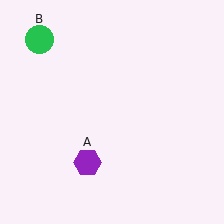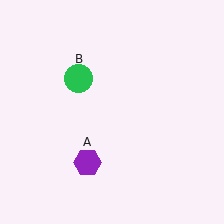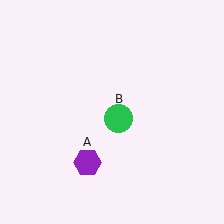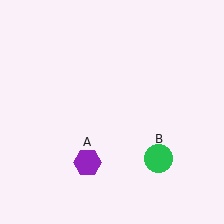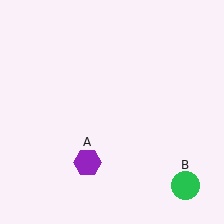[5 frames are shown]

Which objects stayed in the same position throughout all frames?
Purple hexagon (object A) remained stationary.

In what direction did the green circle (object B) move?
The green circle (object B) moved down and to the right.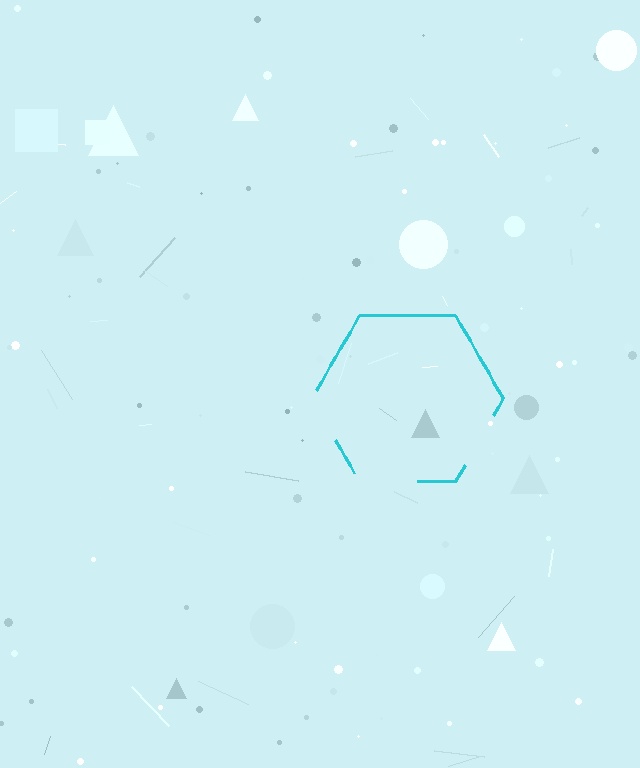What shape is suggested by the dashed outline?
The dashed outline suggests a hexagon.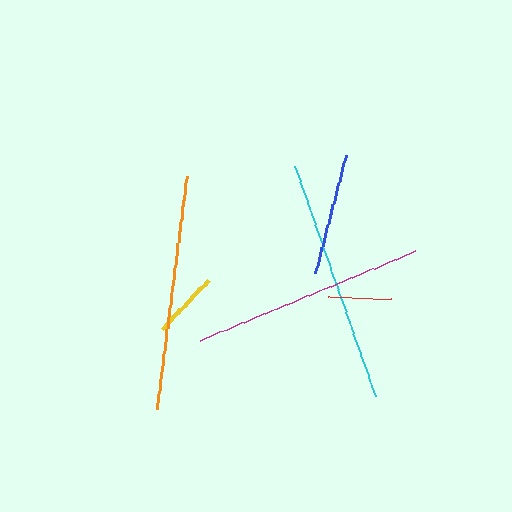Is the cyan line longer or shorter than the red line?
The cyan line is longer than the red line.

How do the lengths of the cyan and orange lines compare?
The cyan and orange lines are approximately the same length.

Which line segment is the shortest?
The red line is the shortest at approximately 62 pixels.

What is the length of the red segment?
The red segment is approximately 62 pixels long.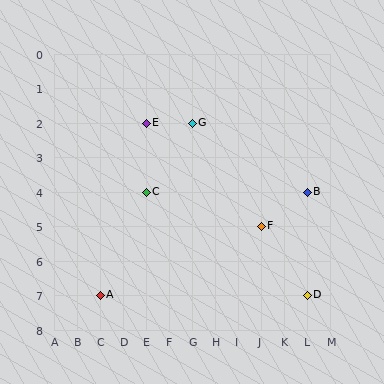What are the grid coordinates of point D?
Point D is at grid coordinates (L, 7).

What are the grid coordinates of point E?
Point E is at grid coordinates (E, 2).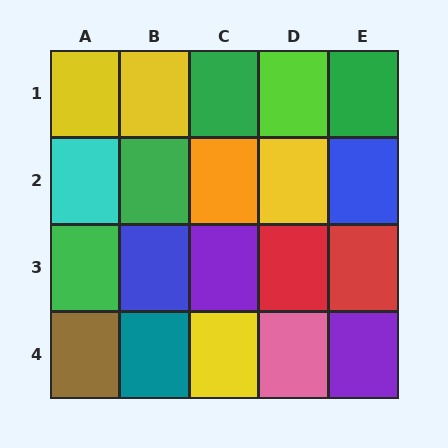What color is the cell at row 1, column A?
Yellow.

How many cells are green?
4 cells are green.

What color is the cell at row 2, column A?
Cyan.